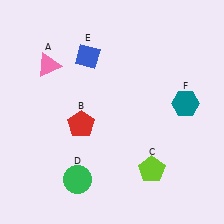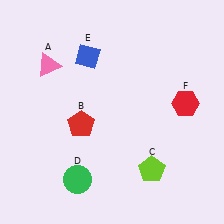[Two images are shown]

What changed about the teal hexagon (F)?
In Image 1, F is teal. In Image 2, it changed to red.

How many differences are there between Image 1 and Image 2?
There is 1 difference between the two images.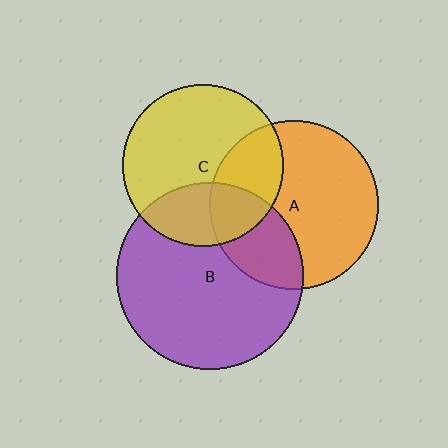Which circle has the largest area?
Circle B (purple).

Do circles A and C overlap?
Yes.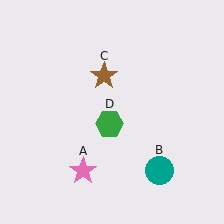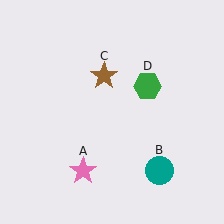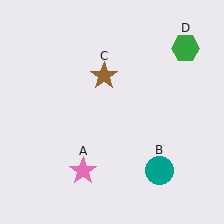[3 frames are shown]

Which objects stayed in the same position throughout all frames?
Pink star (object A) and teal circle (object B) and brown star (object C) remained stationary.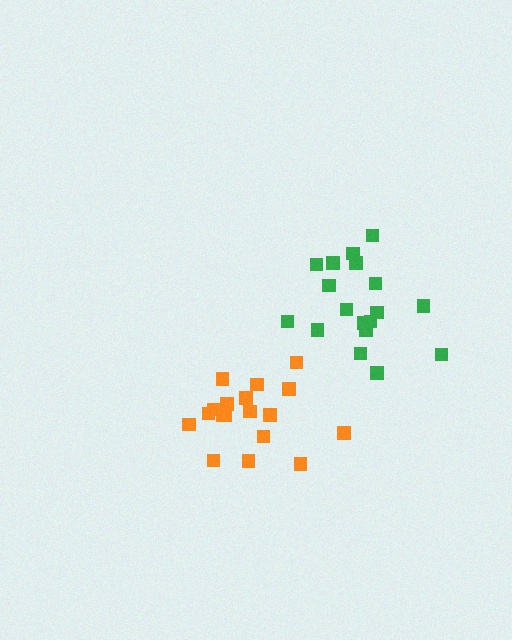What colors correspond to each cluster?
The clusters are colored: orange, green.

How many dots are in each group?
Group 1: 19 dots, Group 2: 19 dots (38 total).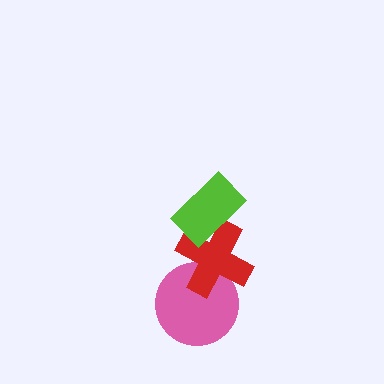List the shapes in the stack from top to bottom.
From top to bottom: the lime rectangle, the red cross, the pink circle.